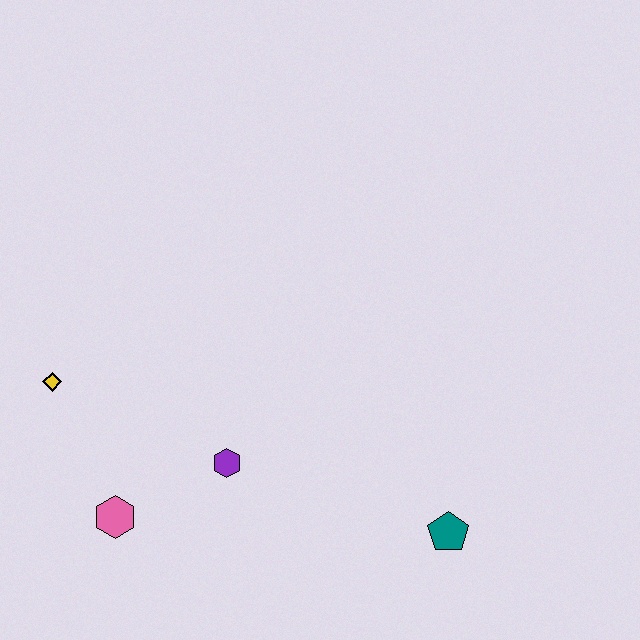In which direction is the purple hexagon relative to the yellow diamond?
The purple hexagon is to the right of the yellow diamond.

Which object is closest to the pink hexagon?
The purple hexagon is closest to the pink hexagon.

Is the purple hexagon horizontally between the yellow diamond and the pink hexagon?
No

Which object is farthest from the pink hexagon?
The teal pentagon is farthest from the pink hexagon.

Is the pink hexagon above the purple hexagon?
No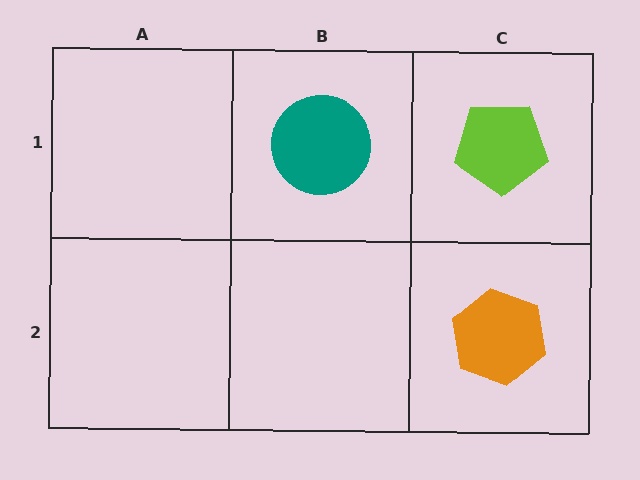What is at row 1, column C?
A lime pentagon.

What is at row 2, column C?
An orange hexagon.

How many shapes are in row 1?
2 shapes.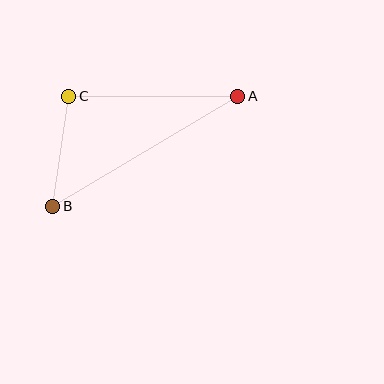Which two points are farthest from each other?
Points A and B are farthest from each other.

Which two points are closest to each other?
Points B and C are closest to each other.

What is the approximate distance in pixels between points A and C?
The distance between A and C is approximately 169 pixels.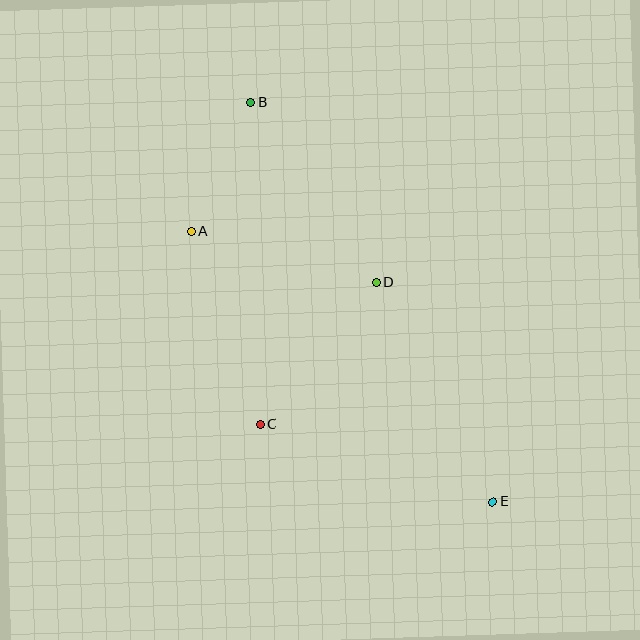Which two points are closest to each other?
Points A and B are closest to each other.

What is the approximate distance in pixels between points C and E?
The distance between C and E is approximately 245 pixels.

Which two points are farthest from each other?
Points B and E are farthest from each other.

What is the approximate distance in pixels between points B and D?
The distance between B and D is approximately 219 pixels.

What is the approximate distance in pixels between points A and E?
The distance between A and E is approximately 405 pixels.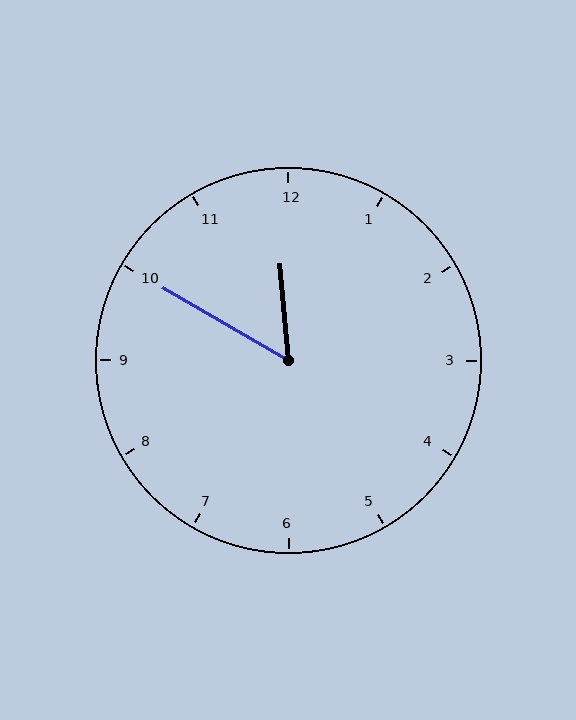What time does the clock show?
11:50.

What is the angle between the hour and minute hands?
Approximately 55 degrees.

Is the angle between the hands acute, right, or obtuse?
It is acute.